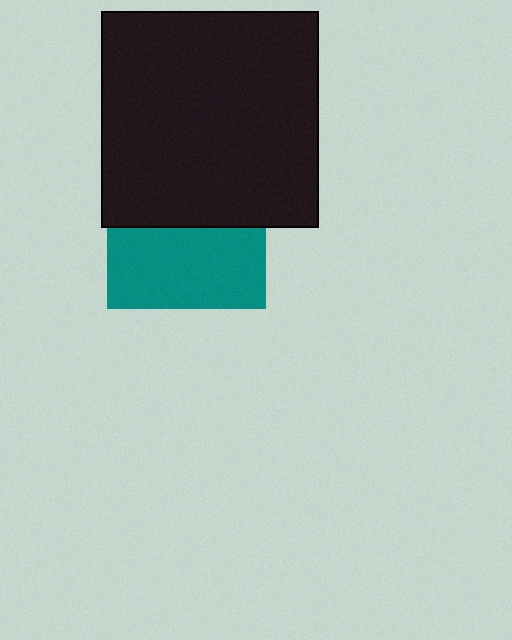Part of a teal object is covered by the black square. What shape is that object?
It is a square.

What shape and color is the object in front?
The object in front is a black square.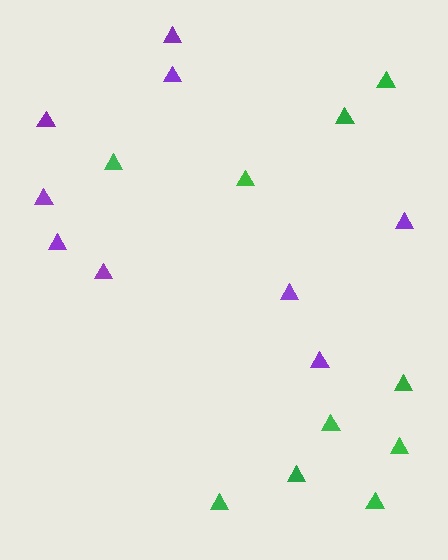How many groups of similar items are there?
There are 2 groups: one group of purple triangles (9) and one group of green triangles (10).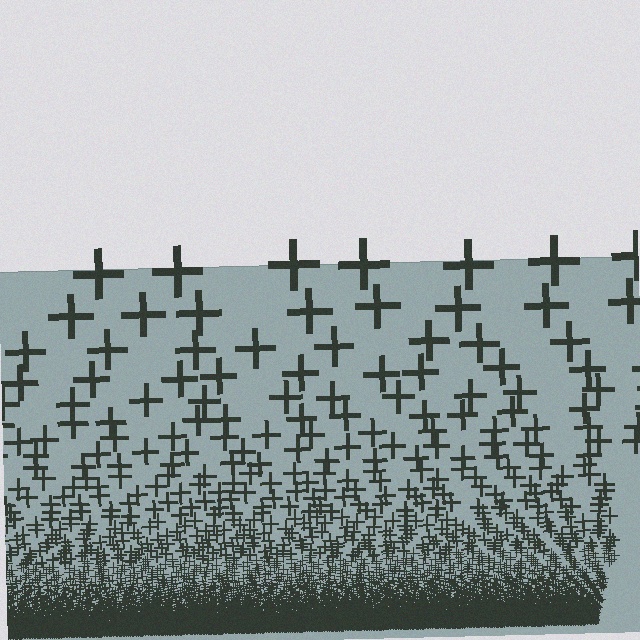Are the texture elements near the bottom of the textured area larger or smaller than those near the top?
Smaller. The gradient is inverted — elements near the bottom are smaller and denser.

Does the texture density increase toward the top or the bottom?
Density increases toward the bottom.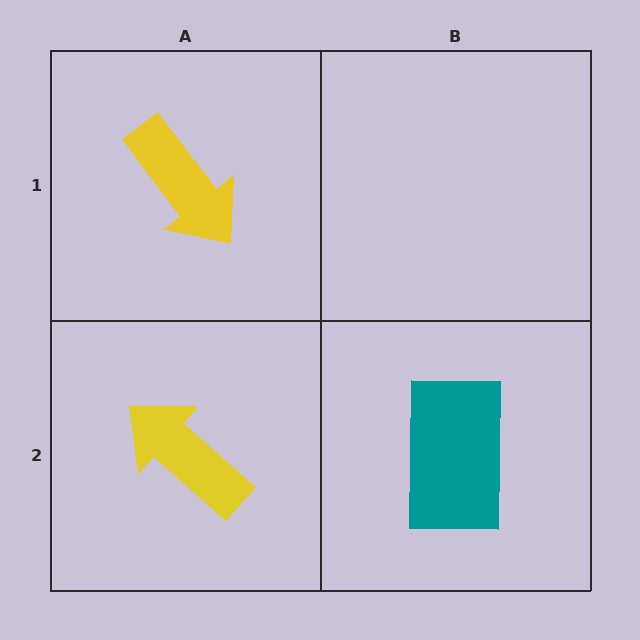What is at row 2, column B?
A teal rectangle.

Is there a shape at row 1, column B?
No, that cell is empty.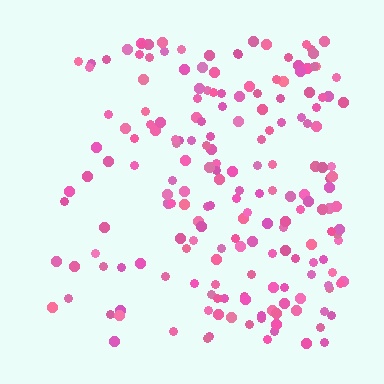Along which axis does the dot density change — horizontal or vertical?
Horizontal.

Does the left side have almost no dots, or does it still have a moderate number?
Still a moderate number, just noticeably fewer than the right.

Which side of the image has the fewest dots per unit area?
The left.